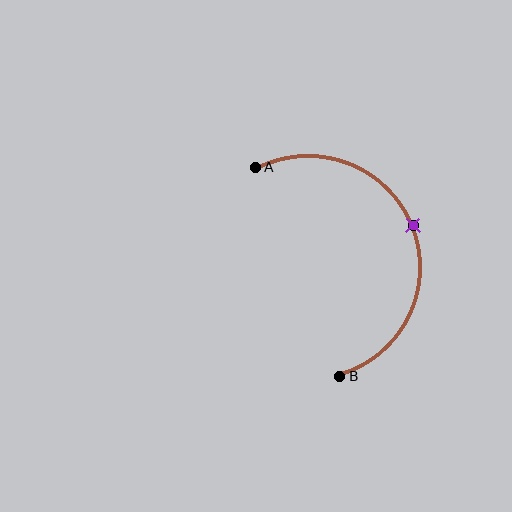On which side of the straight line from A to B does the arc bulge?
The arc bulges to the right of the straight line connecting A and B.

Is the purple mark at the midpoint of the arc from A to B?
Yes. The purple mark lies on the arc at equal arc-length from both A and B — it is the arc midpoint.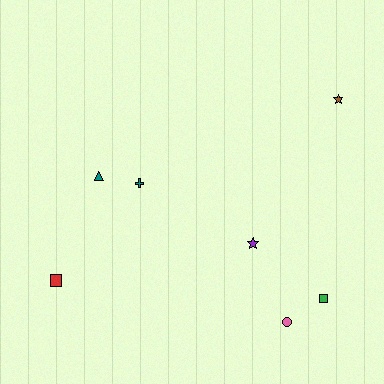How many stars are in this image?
There are 2 stars.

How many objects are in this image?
There are 7 objects.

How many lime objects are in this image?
There are no lime objects.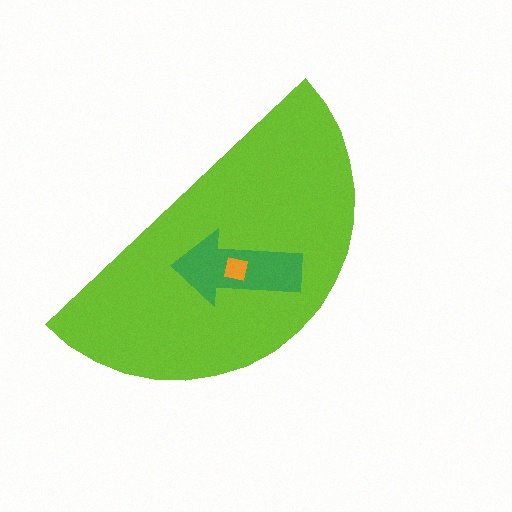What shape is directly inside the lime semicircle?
The green arrow.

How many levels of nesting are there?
3.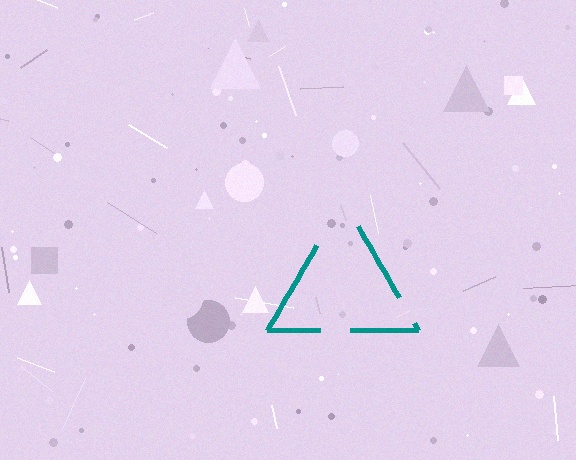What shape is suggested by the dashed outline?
The dashed outline suggests a triangle.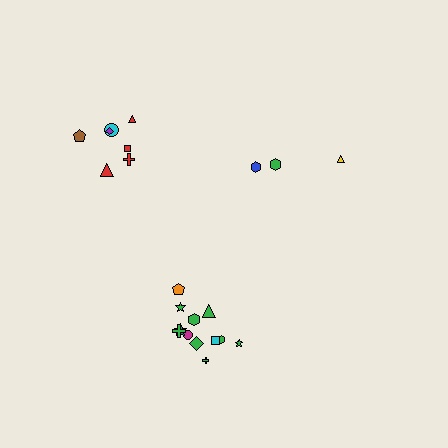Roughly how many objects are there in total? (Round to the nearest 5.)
Roughly 25 objects in total.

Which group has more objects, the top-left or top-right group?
The top-left group.